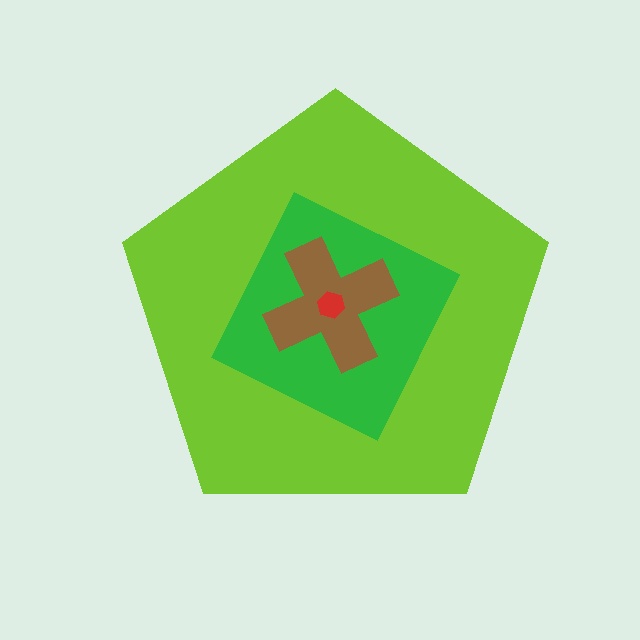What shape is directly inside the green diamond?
The brown cross.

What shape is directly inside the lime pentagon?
The green diamond.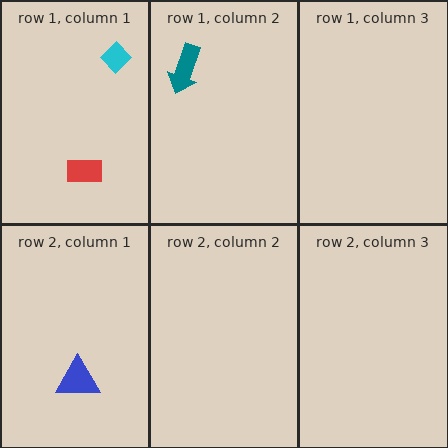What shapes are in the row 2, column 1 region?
The blue triangle.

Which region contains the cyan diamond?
The row 1, column 1 region.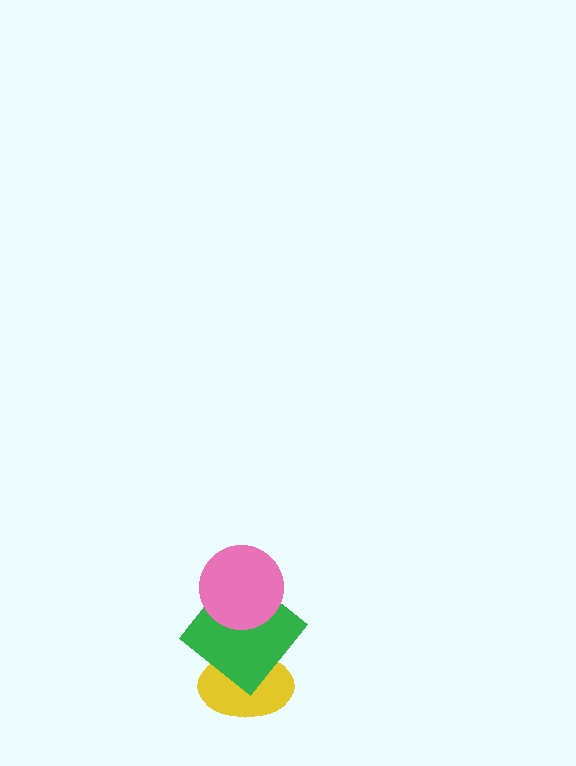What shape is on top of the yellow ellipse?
The green diamond is on top of the yellow ellipse.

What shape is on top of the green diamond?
The pink circle is on top of the green diamond.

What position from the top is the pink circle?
The pink circle is 1st from the top.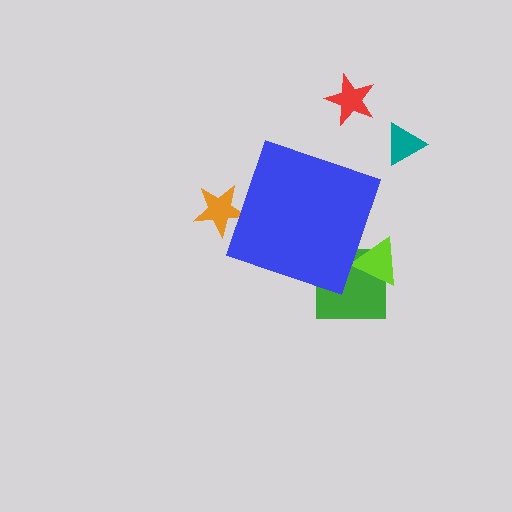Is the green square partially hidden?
Yes, the green square is partially hidden behind the blue diamond.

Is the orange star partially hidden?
Yes, the orange star is partially hidden behind the blue diamond.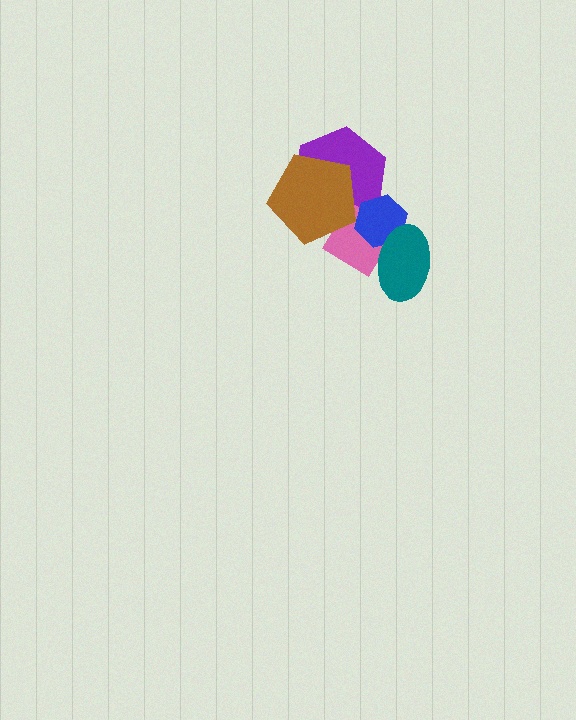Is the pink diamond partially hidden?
Yes, it is partially covered by another shape.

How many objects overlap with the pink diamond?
4 objects overlap with the pink diamond.